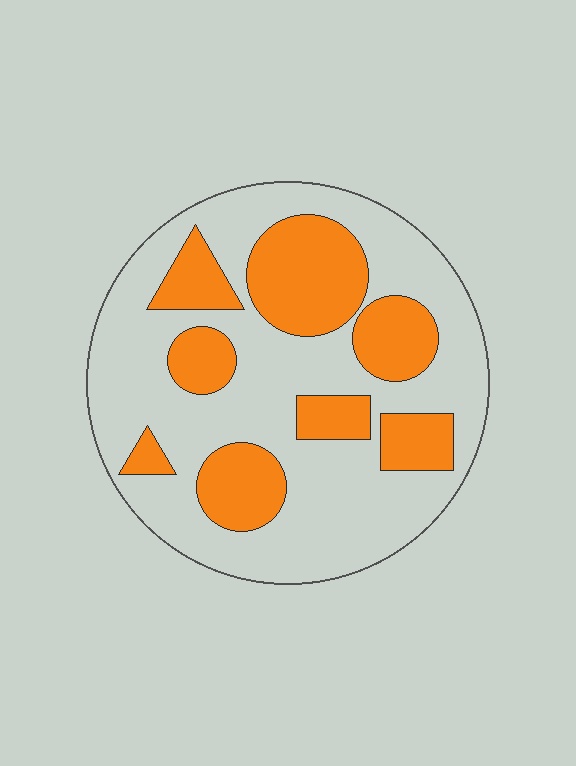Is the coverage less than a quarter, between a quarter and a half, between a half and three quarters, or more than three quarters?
Between a quarter and a half.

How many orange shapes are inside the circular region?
8.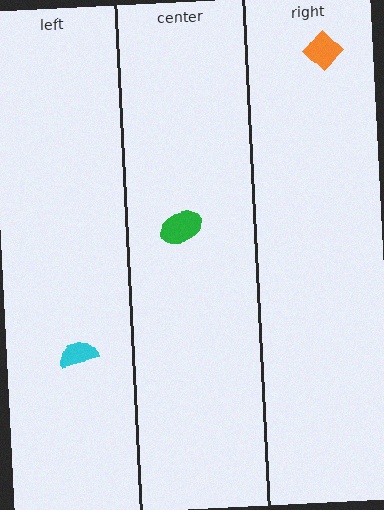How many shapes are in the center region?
1.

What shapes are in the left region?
The cyan semicircle.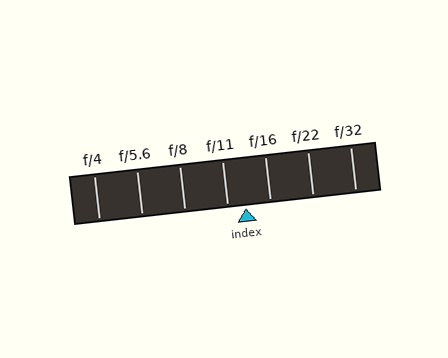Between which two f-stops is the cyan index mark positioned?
The index mark is between f/11 and f/16.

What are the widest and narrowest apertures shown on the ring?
The widest aperture shown is f/4 and the narrowest is f/32.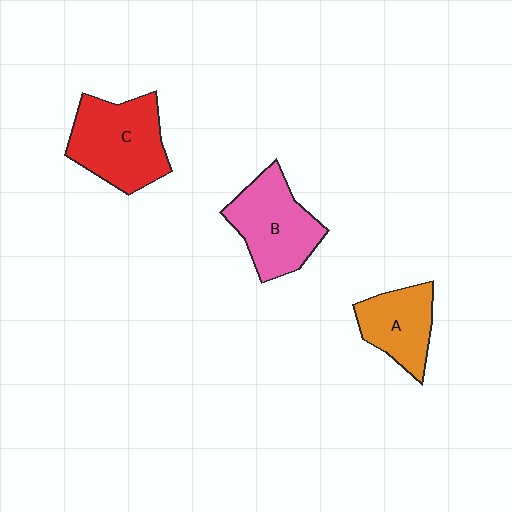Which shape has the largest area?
Shape C (red).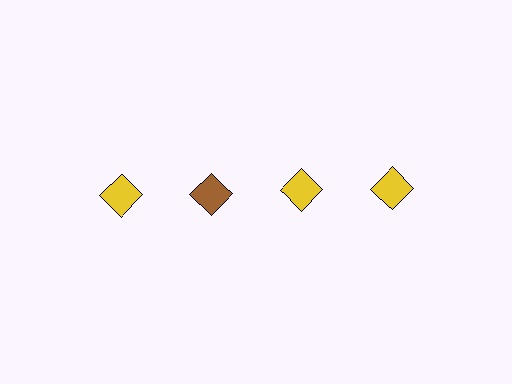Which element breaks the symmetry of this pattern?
The brown diamond in the top row, second from left column breaks the symmetry. All other shapes are yellow diamonds.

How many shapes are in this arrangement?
There are 4 shapes arranged in a grid pattern.